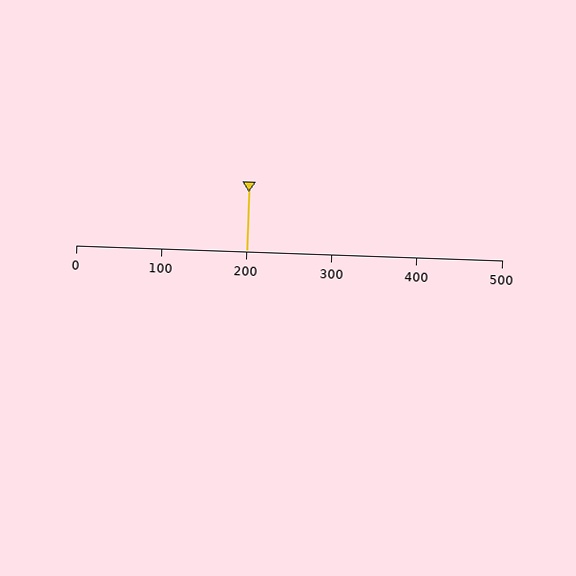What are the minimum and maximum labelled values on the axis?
The axis runs from 0 to 500.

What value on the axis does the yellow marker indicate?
The marker indicates approximately 200.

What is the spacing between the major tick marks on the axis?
The major ticks are spaced 100 apart.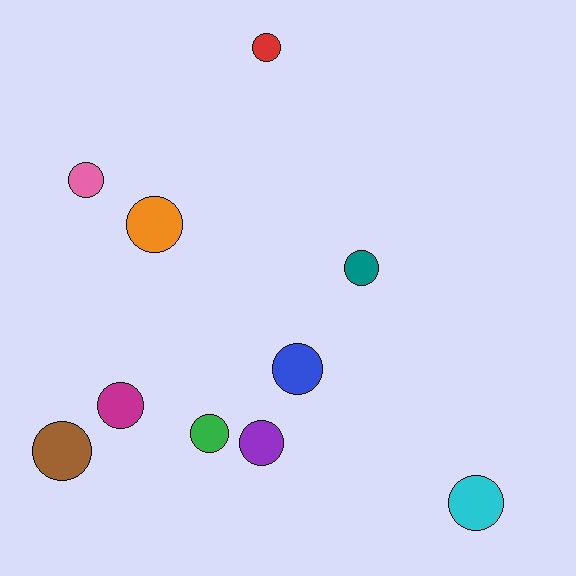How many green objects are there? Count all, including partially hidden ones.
There is 1 green object.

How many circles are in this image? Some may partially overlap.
There are 10 circles.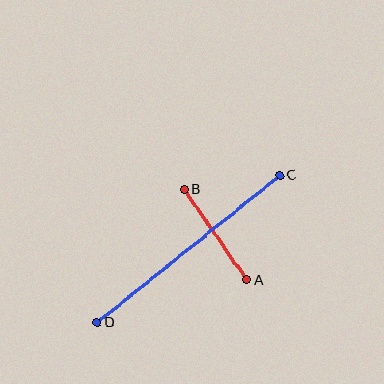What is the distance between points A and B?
The distance is approximately 110 pixels.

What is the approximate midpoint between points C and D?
The midpoint is at approximately (188, 249) pixels.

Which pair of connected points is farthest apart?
Points C and D are farthest apart.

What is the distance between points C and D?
The distance is approximately 234 pixels.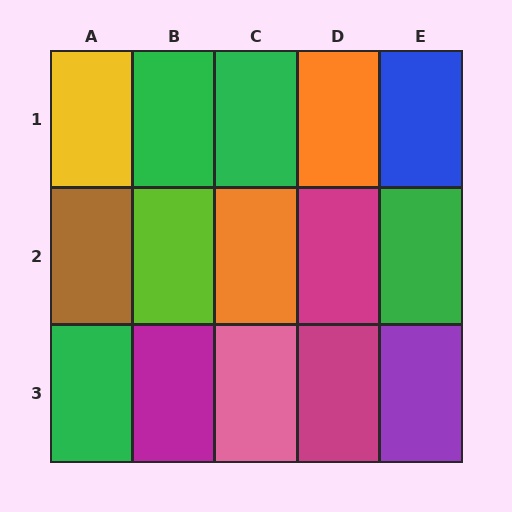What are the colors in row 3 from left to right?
Green, magenta, pink, magenta, purple.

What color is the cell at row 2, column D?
Magenta.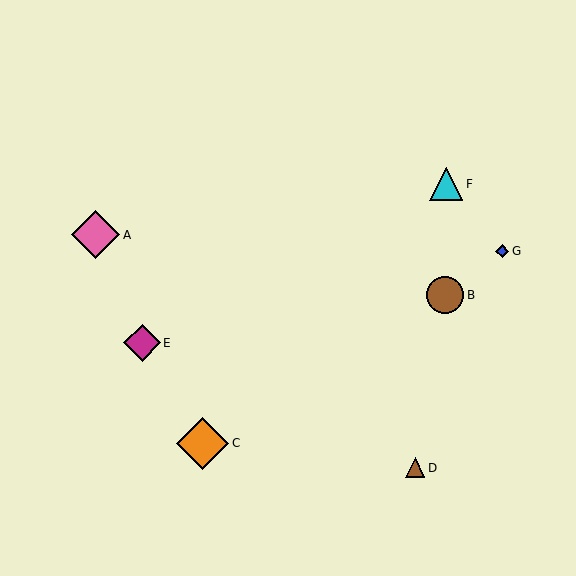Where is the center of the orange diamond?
The center of the orange diamond is at (202, 443).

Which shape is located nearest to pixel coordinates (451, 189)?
The cyan triangle (labeled F) at (446, 184) is nearest to that location.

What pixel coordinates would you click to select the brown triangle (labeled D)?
Click at (415, 468) to select the brown triangle D.